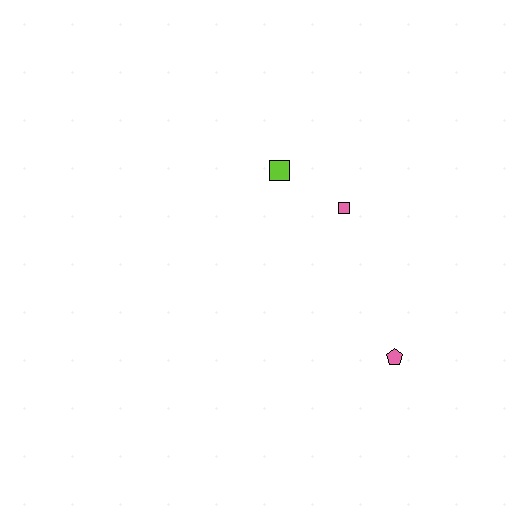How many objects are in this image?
There are 3 objects.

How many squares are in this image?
There are 2 squares.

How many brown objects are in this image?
There are no brown objects.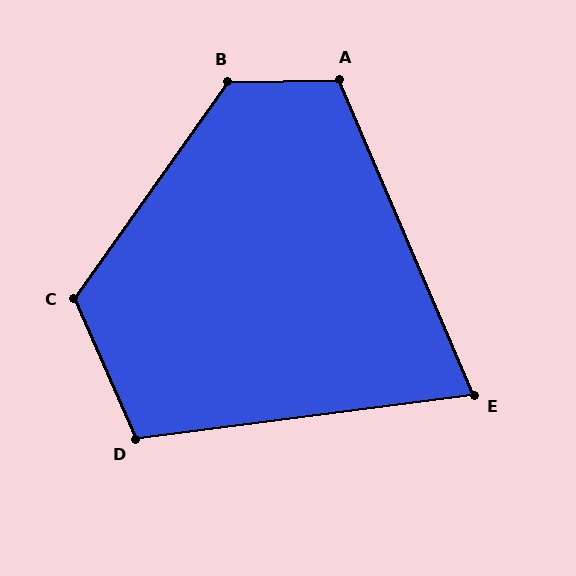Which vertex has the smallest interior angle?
E, at approximately 74 degrees.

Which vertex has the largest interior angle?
B, at approximately 127 degrees.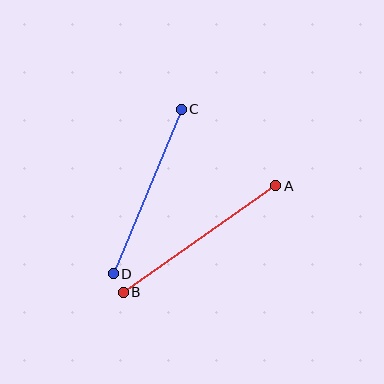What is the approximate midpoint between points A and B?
The midpoint is at approximately (200, 239) pixels.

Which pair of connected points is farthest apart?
Points A and B are farthest apart.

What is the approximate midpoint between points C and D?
The midpoint is at approximately (147, 191) pixels.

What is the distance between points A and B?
The distance is approximately 186 pixels.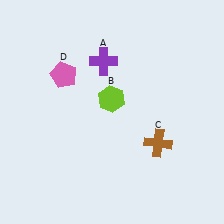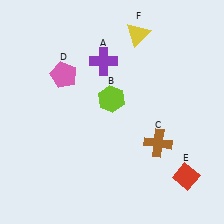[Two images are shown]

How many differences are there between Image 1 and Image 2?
There are 2 differences between the two images.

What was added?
A red diamond (E), a yellow triangle (F) were added in Image 2.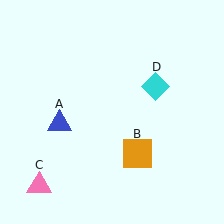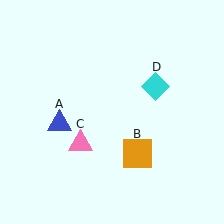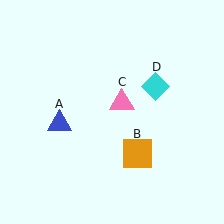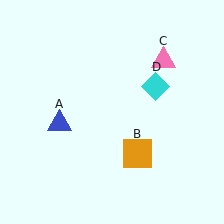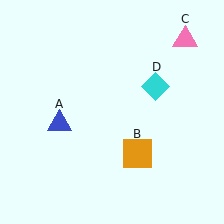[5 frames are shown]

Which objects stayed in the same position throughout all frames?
Blue triangle (object A) and orange square (object B) and cyan diamond (object D) remained stationary.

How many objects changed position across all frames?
1 object changed position: pink triangle (object C).